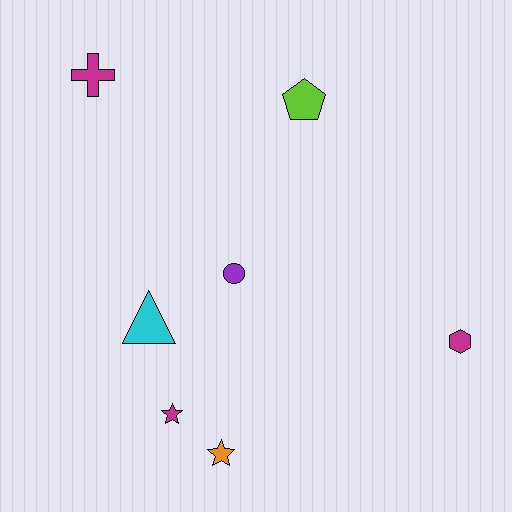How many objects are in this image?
There are 7 objects.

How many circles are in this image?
There is 1 circle.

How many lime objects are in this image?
There is 1 lime object.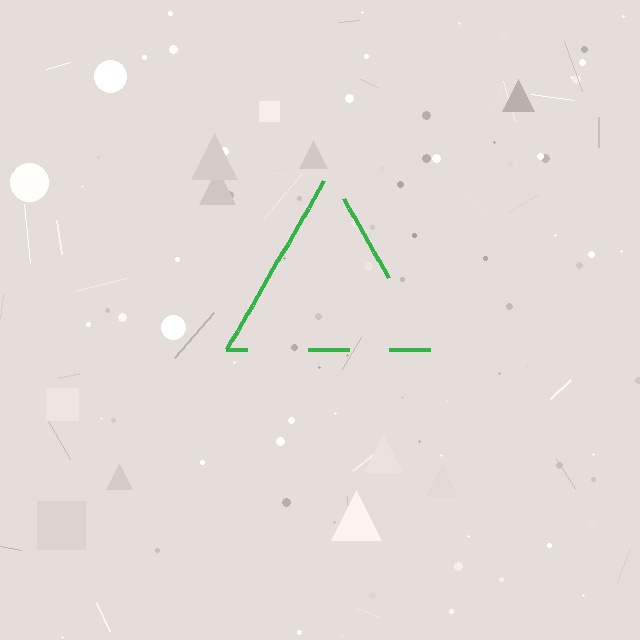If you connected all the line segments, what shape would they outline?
They would outline a triangle.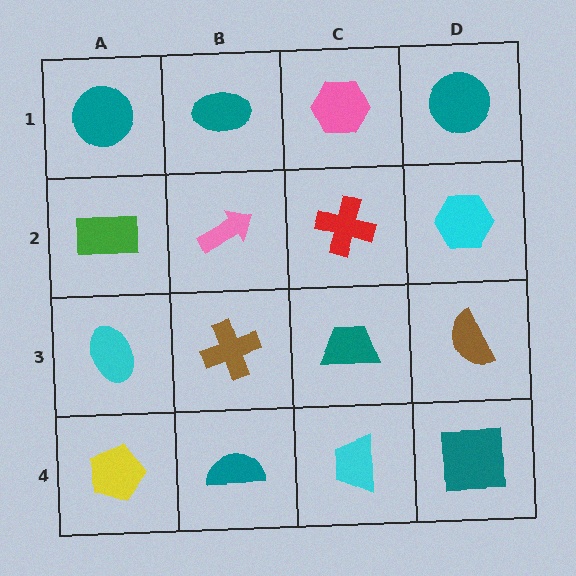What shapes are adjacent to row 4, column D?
A brown semicircle (row 3, column D), a cyan trapezoid (row 4, column C).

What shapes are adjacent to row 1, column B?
A pink arrow (row 2, column B), a teal circle (row 1, column A), a pink hexagon (row 1, column C).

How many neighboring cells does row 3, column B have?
4.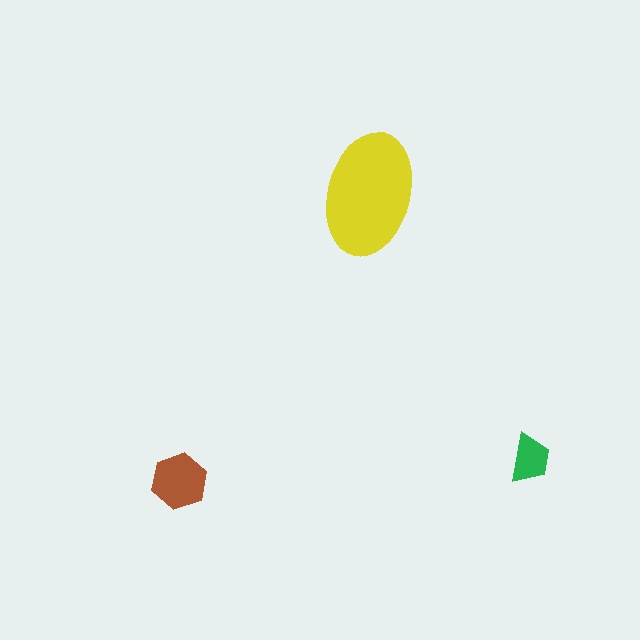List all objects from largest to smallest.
The yellow ellipse, the brown hexagon, the green trapezoid.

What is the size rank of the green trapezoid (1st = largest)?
3rd.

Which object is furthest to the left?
The brown hexagon is leftmost.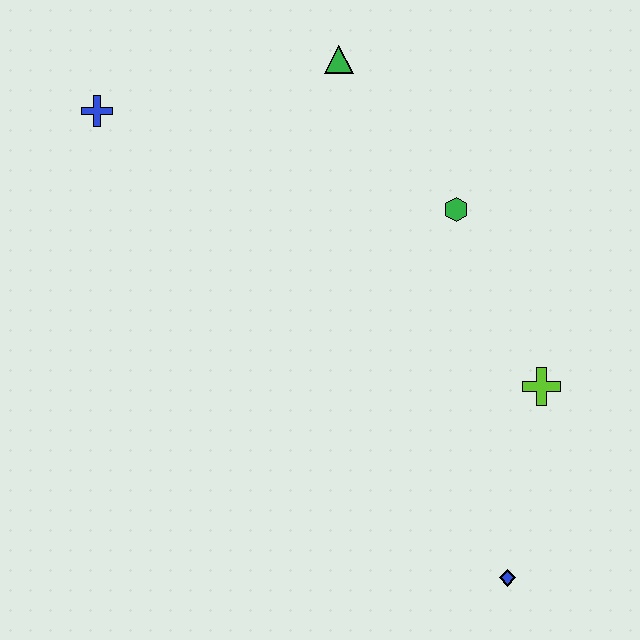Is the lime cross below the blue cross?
Yes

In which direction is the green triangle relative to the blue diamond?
The green triangle is above the blue diamond.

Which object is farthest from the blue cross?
The blue diamond is farthest from the blue cross.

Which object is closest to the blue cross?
The green triangle is closest to the blue cross.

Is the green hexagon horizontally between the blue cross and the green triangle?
No